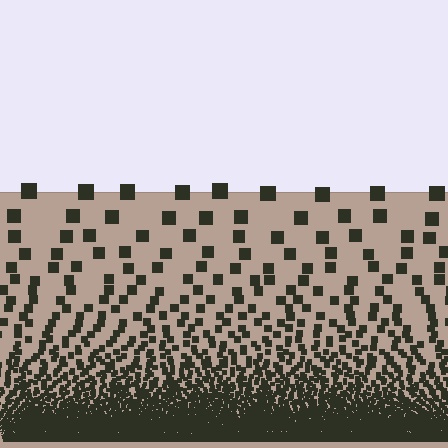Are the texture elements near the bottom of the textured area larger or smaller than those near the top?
Smaller. The gradient is inverted — elements near the bottom are smaller and denser.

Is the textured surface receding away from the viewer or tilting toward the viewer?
The surface appears to tilt toward the viewer. Texture elements get larger and sparser toward the top.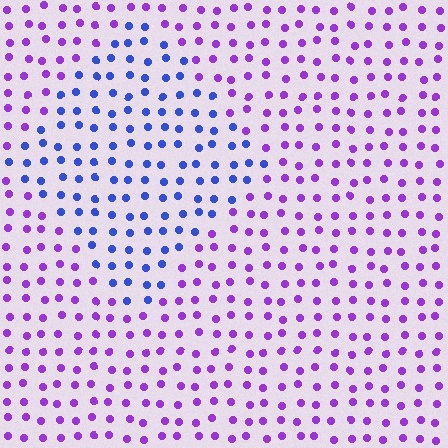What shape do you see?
I see a diamond.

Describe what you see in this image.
The image is filled with small purple elements in a uniform arrangement. A diamond-shaped region is visible where the elements are tinted to a slightly different hue, forming a subtle color boundary.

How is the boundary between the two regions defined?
The boundary is defined purely by a slight shift in hue (about 48 degrees). Spacing, size, and orientation are identical on both sides.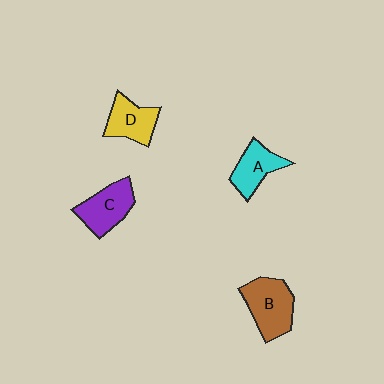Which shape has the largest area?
Shape B (brown).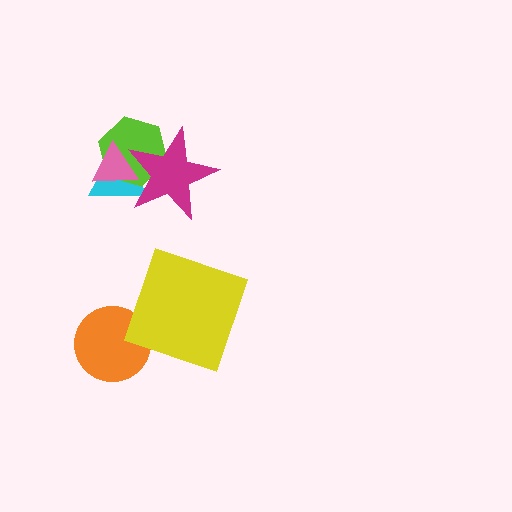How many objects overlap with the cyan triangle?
3 objects overlap with the cyan triangle.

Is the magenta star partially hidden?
No, no other shape covers it.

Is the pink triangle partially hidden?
Yes, it is partially covered by another shape.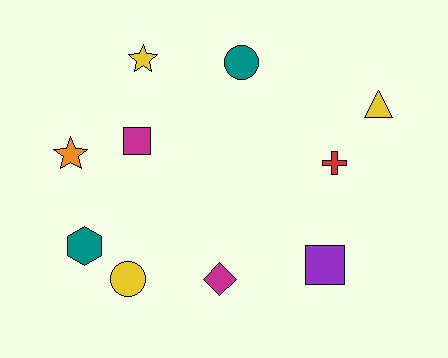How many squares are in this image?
There are 2 squares.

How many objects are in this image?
There are 10 objects.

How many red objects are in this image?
There is 1 red object.